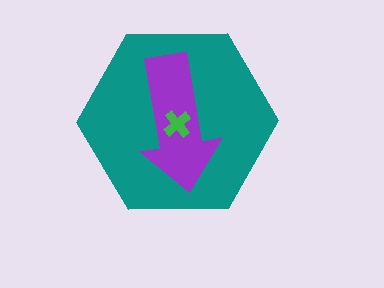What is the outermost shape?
The teal hexagon.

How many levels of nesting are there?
3.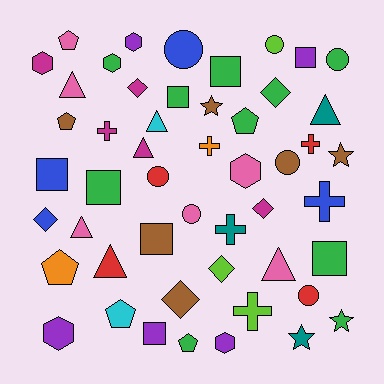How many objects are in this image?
There are 50 objects.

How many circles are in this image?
There are 7 circles.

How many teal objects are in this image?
There are 3 teal objects.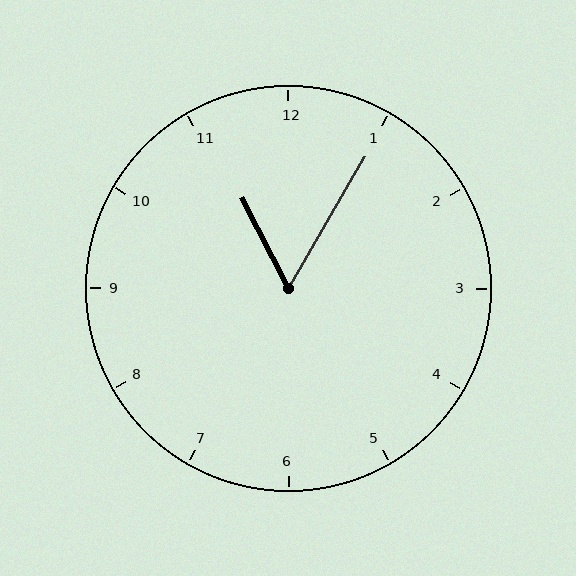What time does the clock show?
11:05.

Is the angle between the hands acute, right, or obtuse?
It is acute.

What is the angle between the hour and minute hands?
Approximately 58 degrees.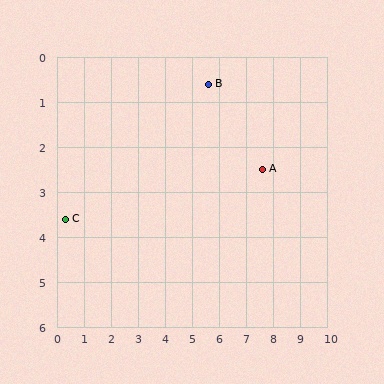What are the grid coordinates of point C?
Point C is at approximately (0.3, 3.6).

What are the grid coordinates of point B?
Point B is at approximately (5.6, 0.6).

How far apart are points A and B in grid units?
Points A and B are about 2.8 grid units apart.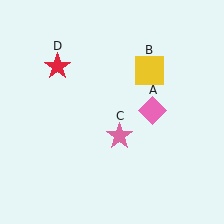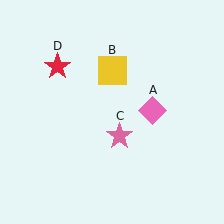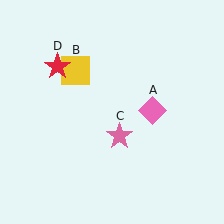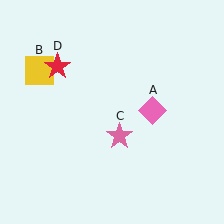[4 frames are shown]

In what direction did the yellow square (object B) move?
The yellow square (object B) moved left.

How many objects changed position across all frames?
1 object changed position: yellow square (object B).